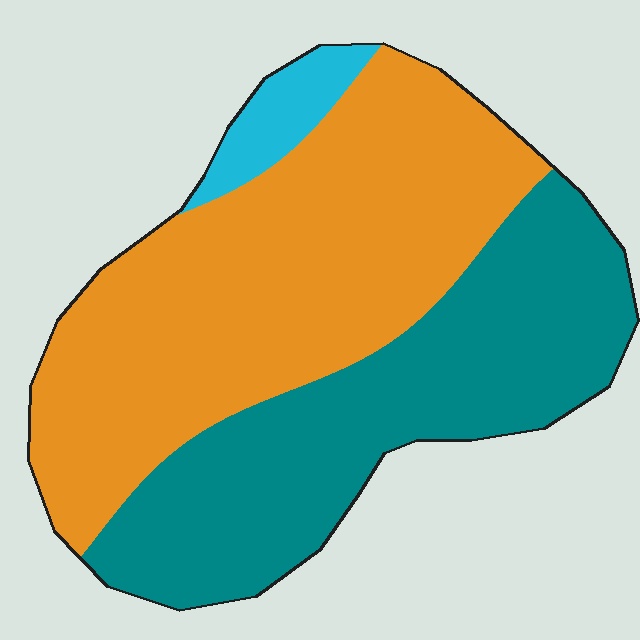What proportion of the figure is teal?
Teal takes up about two fifths (2/5) of the figure.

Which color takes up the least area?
Cyan, at roughly 5%.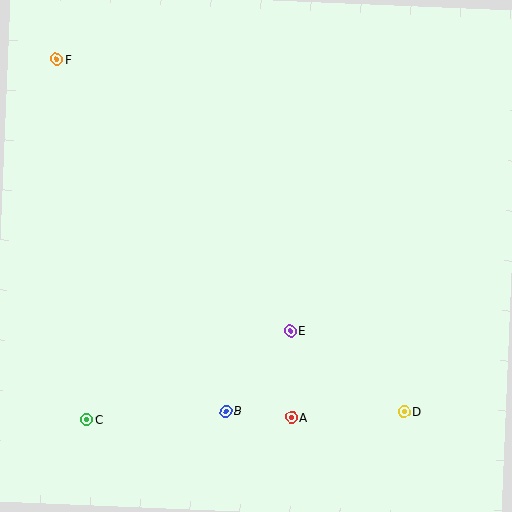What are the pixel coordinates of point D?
Point D is at (404, 411).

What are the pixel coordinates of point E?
Point E is at (290, 331).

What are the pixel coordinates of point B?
Point B is at (226, 411).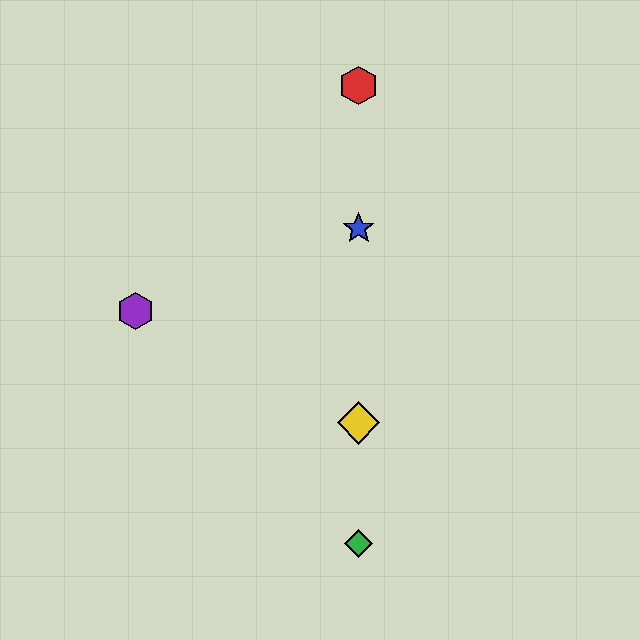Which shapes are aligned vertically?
The red hexagon, the blue star, the green diamond, the yellow diamond are aligned vertically.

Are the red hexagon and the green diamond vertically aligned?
Yes, both are at x≈359.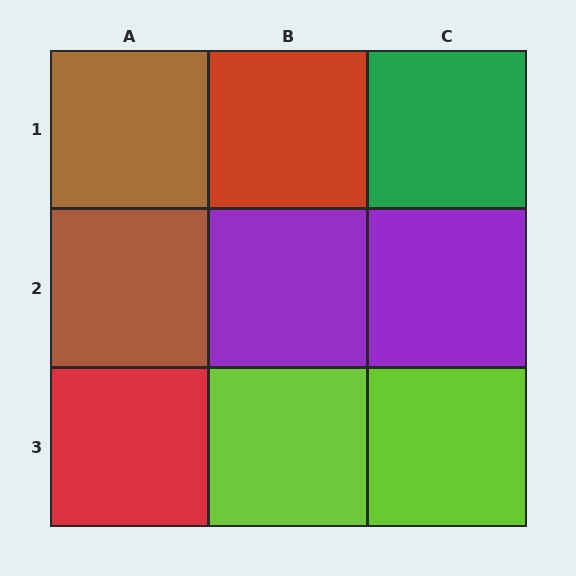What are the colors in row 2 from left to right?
Brown, purple, purple.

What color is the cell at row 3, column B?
Lime.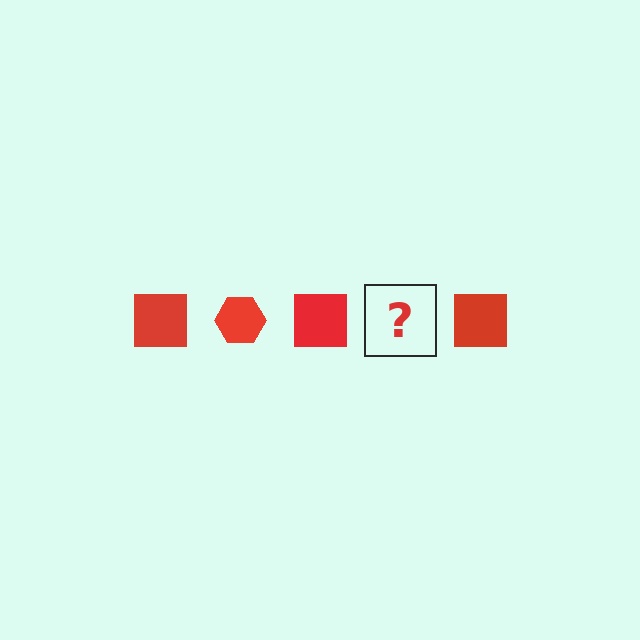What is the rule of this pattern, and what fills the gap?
The rule is that the pattern cycles through square, hexagon shapes in red. The gap should be filled with a red hexagon.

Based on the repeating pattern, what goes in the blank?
The blank should be a red hexagon.